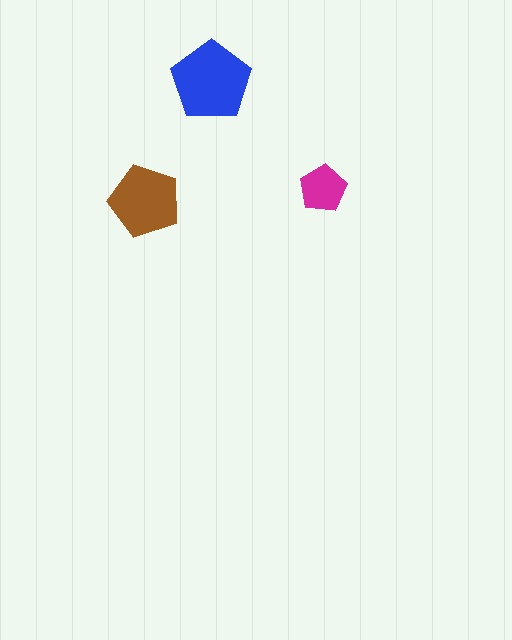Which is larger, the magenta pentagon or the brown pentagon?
The brown one.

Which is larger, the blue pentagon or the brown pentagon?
The blue one.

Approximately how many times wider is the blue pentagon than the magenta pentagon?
About 1.5 times wider.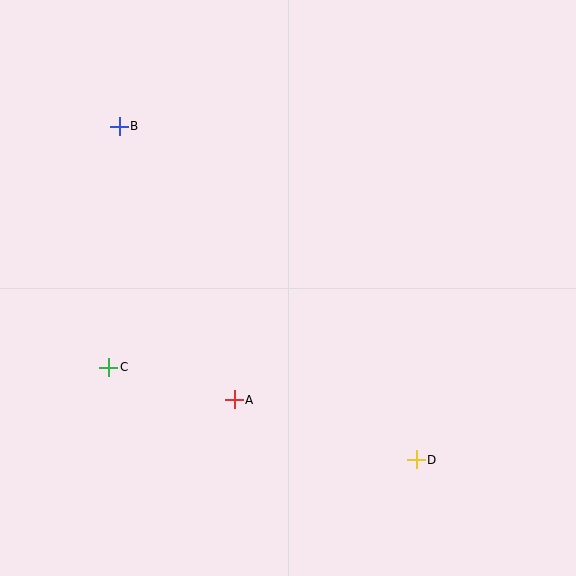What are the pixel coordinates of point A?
Point A is at (234, 400).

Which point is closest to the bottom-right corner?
Point D is closest to the bottom-right corner.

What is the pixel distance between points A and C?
The distance between A and C is 129 pixels.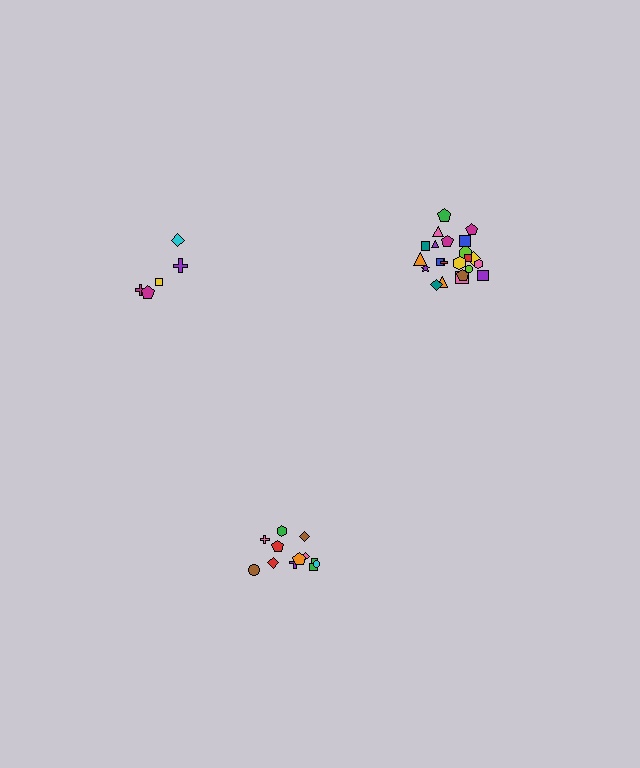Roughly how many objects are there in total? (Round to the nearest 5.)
Roughly 40 objects in total.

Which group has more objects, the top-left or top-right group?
The top-right group.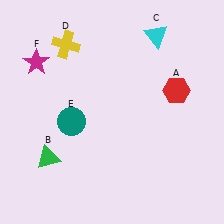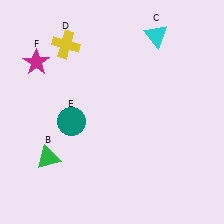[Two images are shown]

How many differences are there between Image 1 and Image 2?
There is 1 difference between the two images.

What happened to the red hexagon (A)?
The red hexagon (A) was removed in Image 2. It was in the top-right area of Image 1.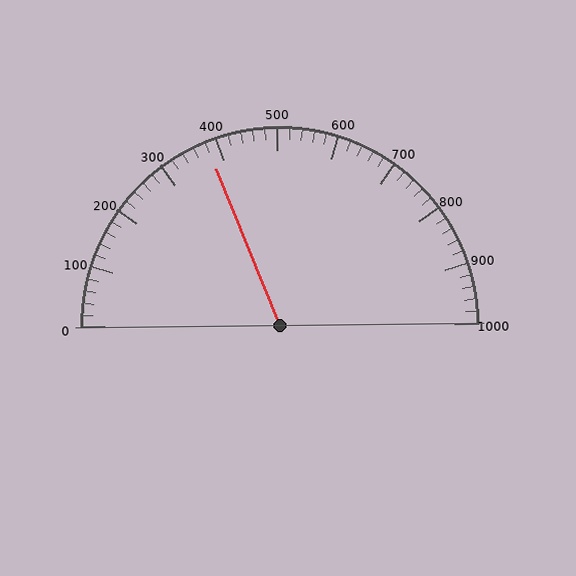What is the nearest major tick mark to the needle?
The nearest major tick mark is 400.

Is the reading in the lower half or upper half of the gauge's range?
The reading is in the lower half of the range (0 to 1000).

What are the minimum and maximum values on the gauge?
The gauge ranges from 0 to 1000.